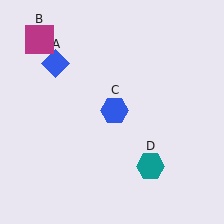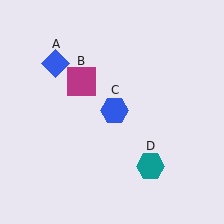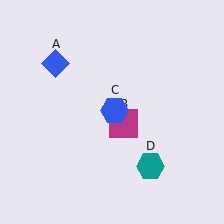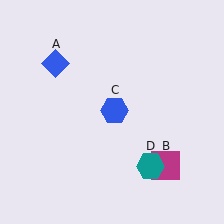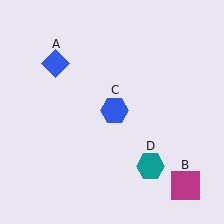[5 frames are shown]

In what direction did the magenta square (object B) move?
The magenta square (object B) moved down and to the right.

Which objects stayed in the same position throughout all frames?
Blue diamond (object A) and blue hexagon (object C) and teal hexagon (object D) remained stationary.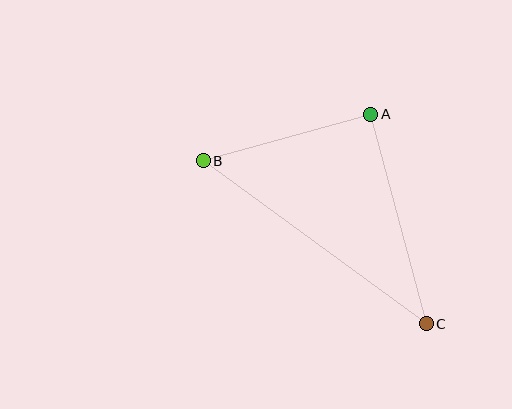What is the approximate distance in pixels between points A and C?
The distance between A and C is approximately 217 pixels.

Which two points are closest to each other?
Points A and B are closest to each other.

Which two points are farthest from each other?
Points B and C are farthest from each other.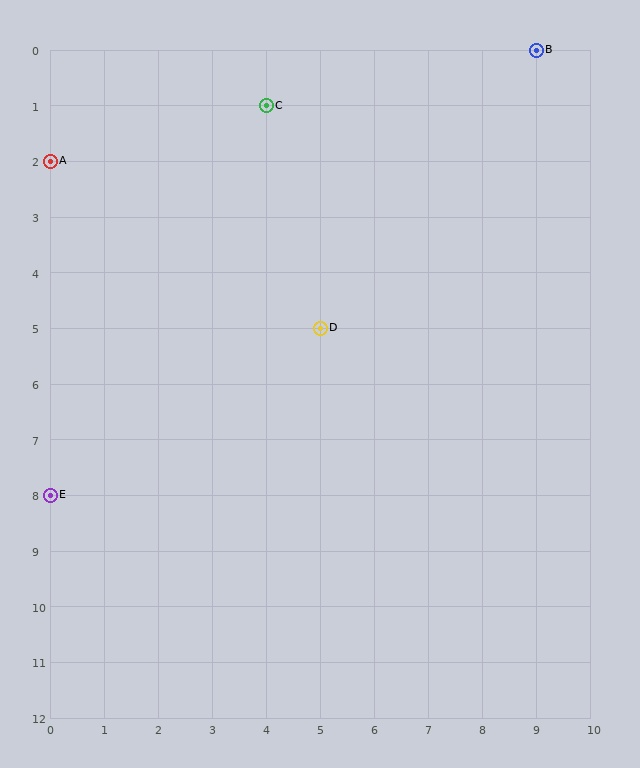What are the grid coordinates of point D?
Point D is at grid coordinates (5, 5).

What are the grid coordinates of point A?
Point A is at grid coordinates (0, 2).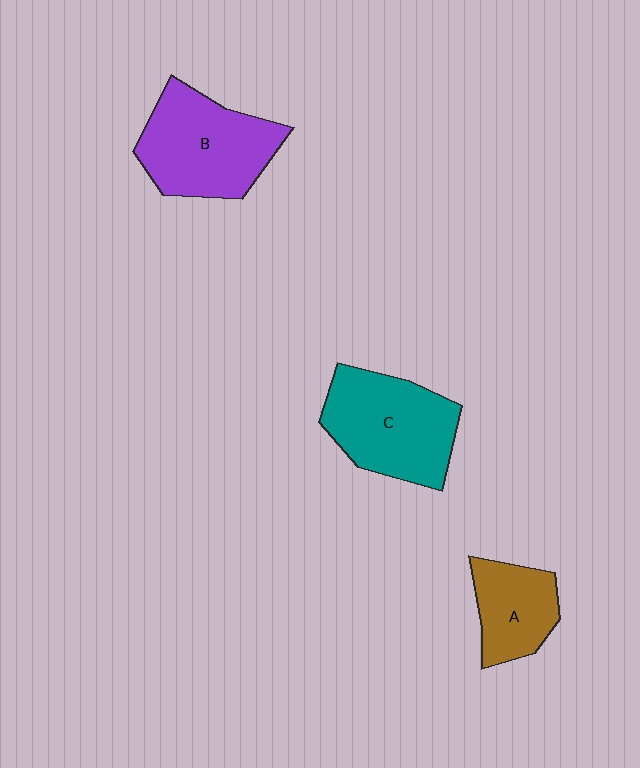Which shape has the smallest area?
Shape A (brown).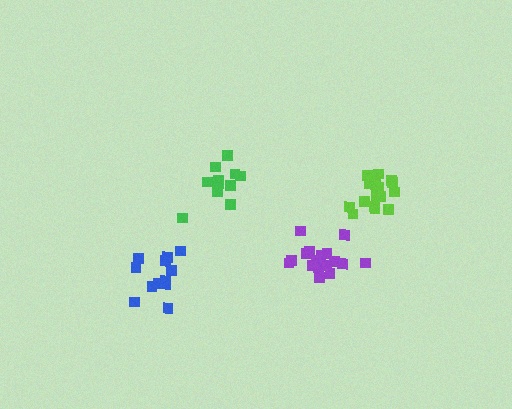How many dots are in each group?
Group 1: 17 dots, Group 2: 18 dots, Group 3: 12 dots, Group 4: 12 dots (59 total).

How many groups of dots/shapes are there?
There are 4 groups.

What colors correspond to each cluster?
The clusters are colored: purple, lime, blue, green.